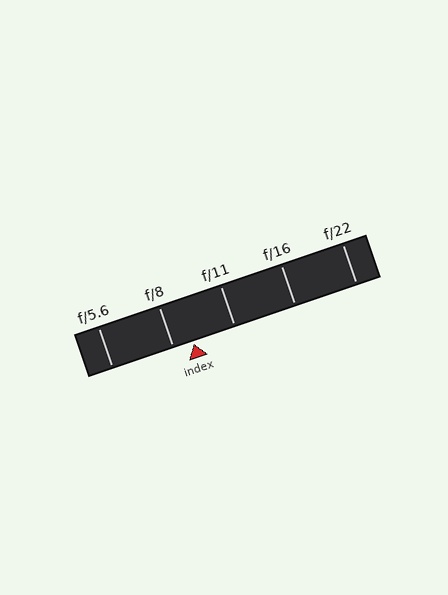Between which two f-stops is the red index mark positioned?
The index mark is between f/8 and f/11.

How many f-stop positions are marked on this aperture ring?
There are 5 f-stop positions marked.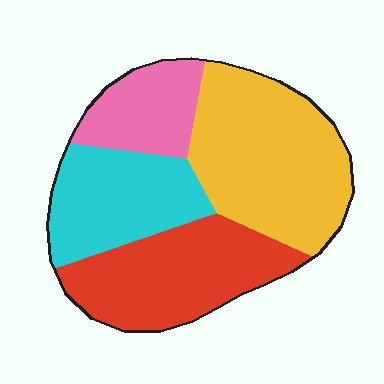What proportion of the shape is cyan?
Cyan covers 22% of the shape.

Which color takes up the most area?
Yellow, at roughly 35%.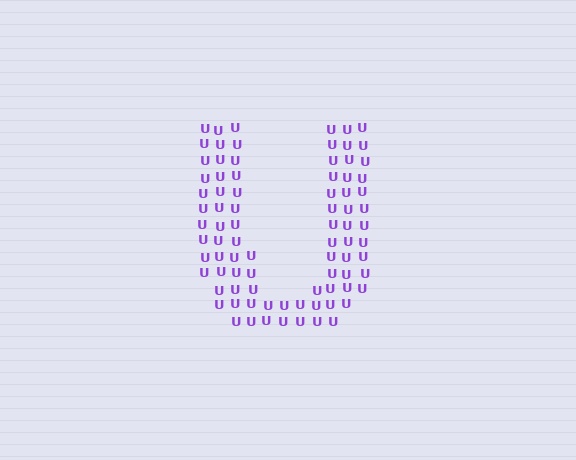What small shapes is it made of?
It is made of small letter U's.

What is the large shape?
The large shape is the letter U.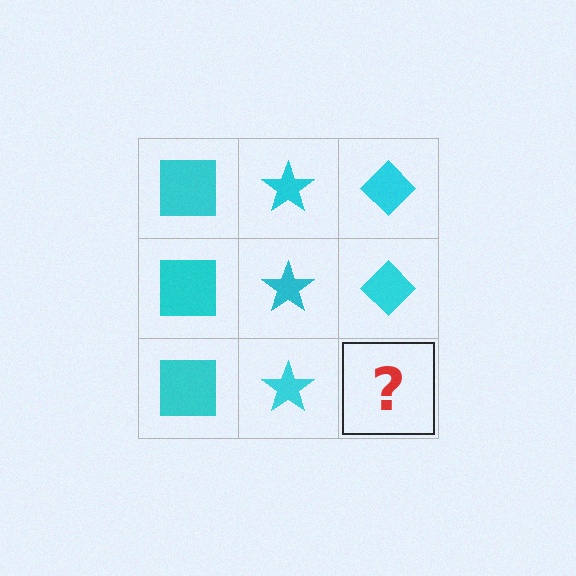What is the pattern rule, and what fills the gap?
The rule is that each column has a consistent shape. The gap should be filled with a cyan diamond.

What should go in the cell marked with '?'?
The missing cell should contain a cyan diamond.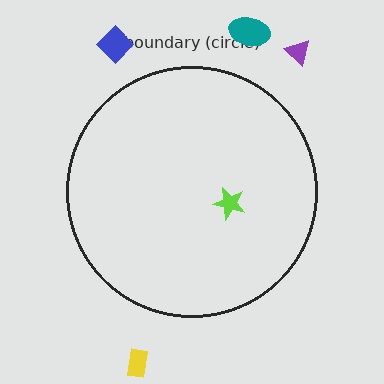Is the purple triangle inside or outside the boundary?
Outside.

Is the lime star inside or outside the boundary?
Inside.